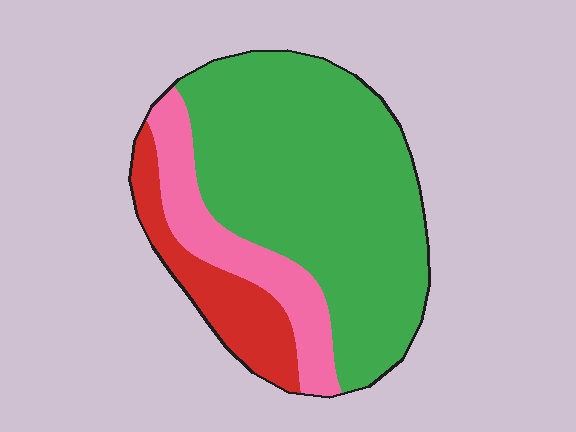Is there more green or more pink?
Green.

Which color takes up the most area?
Green, at roughly 65%.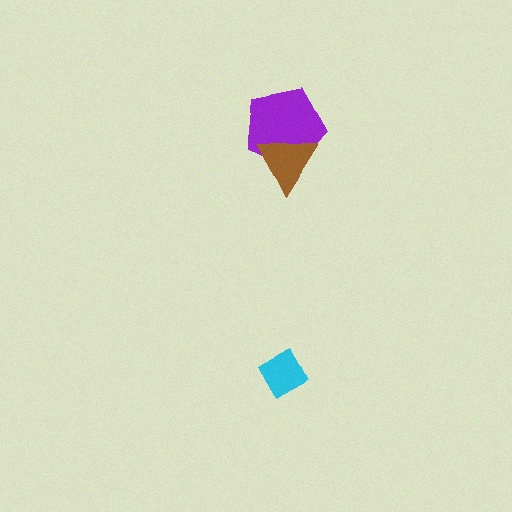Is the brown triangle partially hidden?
No, no other shape covers it.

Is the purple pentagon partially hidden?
Yes, it is partially covered by another shape.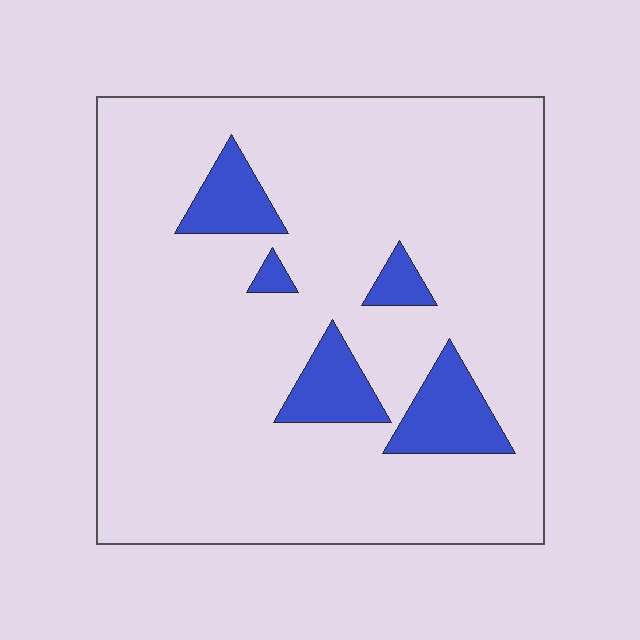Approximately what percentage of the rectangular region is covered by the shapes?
Approximately 10%.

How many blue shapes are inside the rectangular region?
5.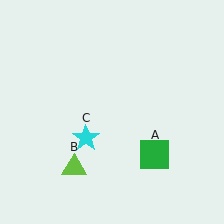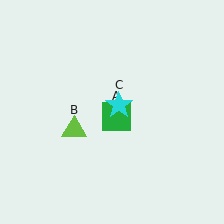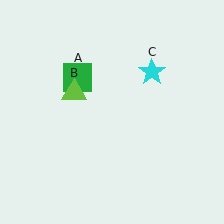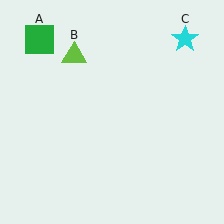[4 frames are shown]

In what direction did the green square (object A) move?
The green square (object A) moved up and to the left.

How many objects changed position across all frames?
3 objects changed position: green square (object A), lime triangle (object B), cyan star (object C).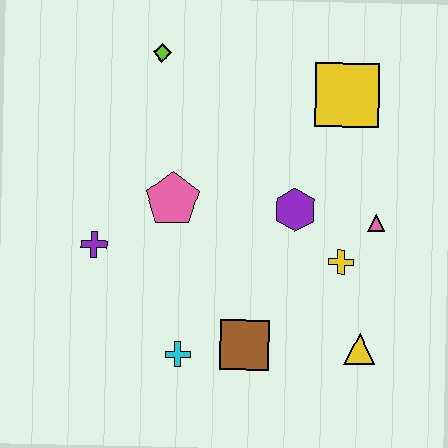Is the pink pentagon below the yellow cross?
No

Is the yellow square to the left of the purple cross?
No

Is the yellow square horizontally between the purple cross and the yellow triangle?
Yes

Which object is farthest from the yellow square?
The cyan cross is farthest from the yellow square.